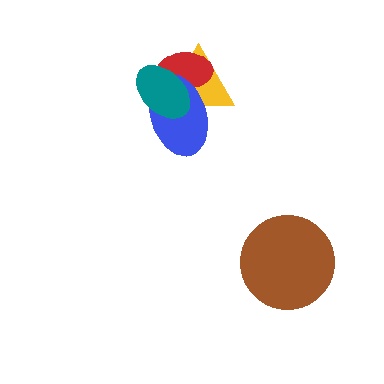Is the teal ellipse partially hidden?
No, no other shape covers it.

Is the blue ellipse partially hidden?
Yes, it is partially covered by another shape.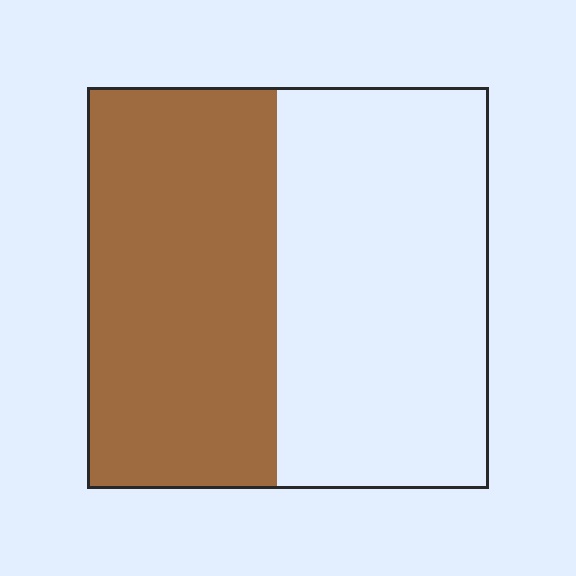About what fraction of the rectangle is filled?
About one half (1/2).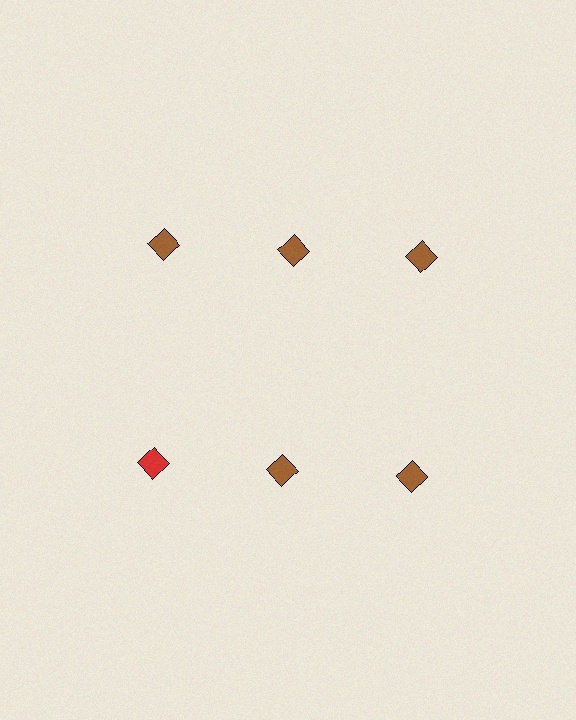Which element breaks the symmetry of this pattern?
The red diamond in the second row, leftmost column breaks the symmetry. All other shapes are brown diamonds.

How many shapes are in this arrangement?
There are 6 shapes arranged in a grid pattern.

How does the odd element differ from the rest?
It has a different color: red instead of brown.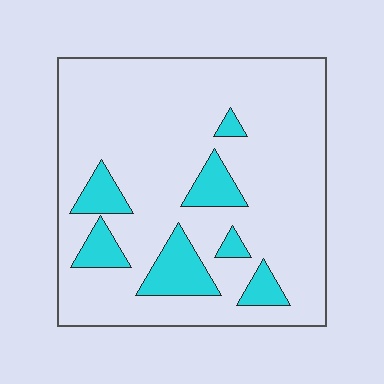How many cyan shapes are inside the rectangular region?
7.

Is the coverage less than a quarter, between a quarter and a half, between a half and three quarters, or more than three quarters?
Less than a quarter.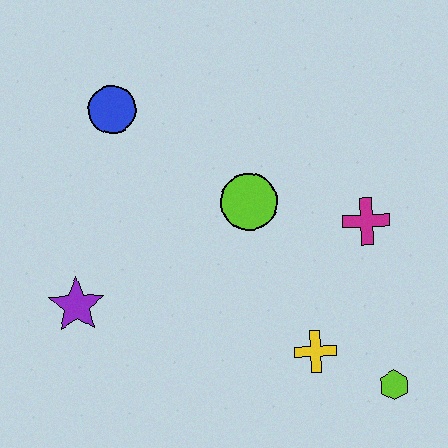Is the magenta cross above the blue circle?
No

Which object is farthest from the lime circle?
The lime hexagon is farthest from the lime circle.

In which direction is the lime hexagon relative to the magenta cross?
The lime hexagon is below the magenta cross.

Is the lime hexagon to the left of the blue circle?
No